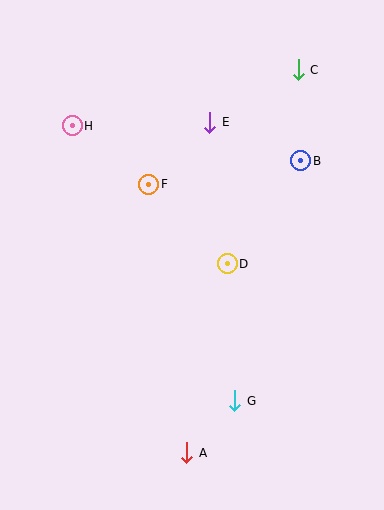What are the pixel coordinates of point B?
Point B is at (301, 161).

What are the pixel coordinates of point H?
Point H is at (72, 126).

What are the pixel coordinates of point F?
Point F is at (149, 184).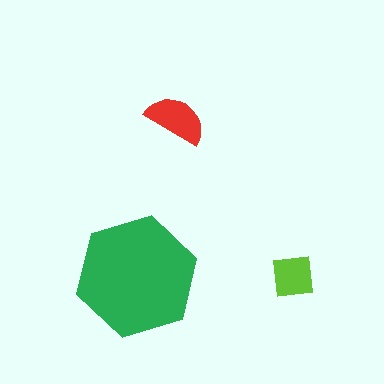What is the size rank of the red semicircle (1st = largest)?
2nd.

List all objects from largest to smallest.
The green hexagon, the red semicircle, the lime square.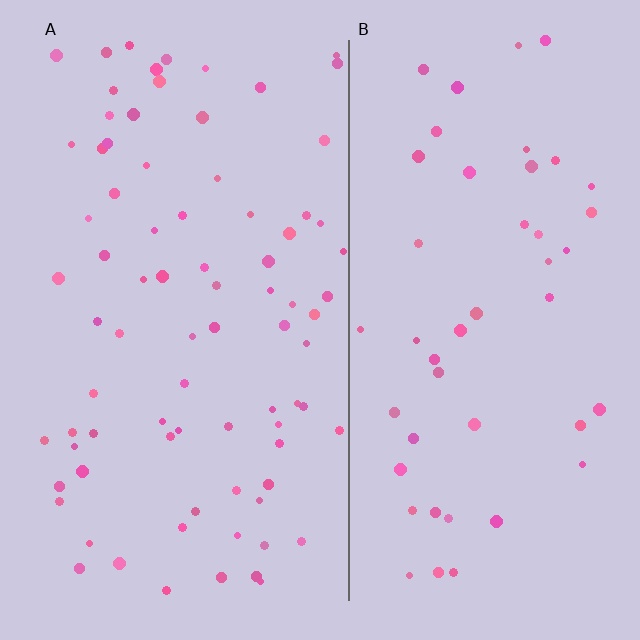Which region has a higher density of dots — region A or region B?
A (the left).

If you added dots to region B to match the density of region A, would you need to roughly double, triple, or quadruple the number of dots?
Approximately double.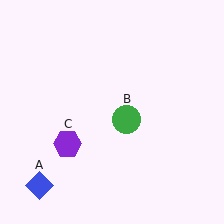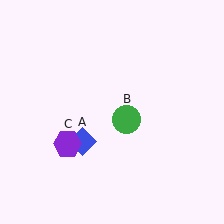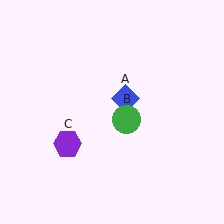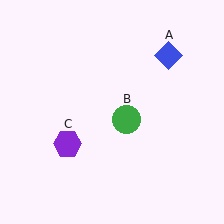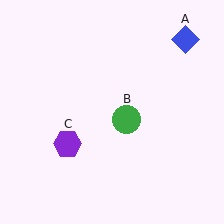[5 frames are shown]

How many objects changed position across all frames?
1 object changed position: blue diamond (object A).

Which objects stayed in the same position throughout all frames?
Green circle (object B) and purple hexagon (object C) remained stationary.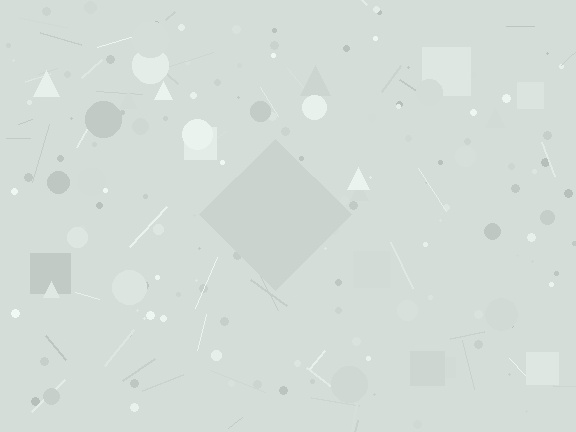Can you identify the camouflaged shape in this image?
The camouflaged shape is a diamond.